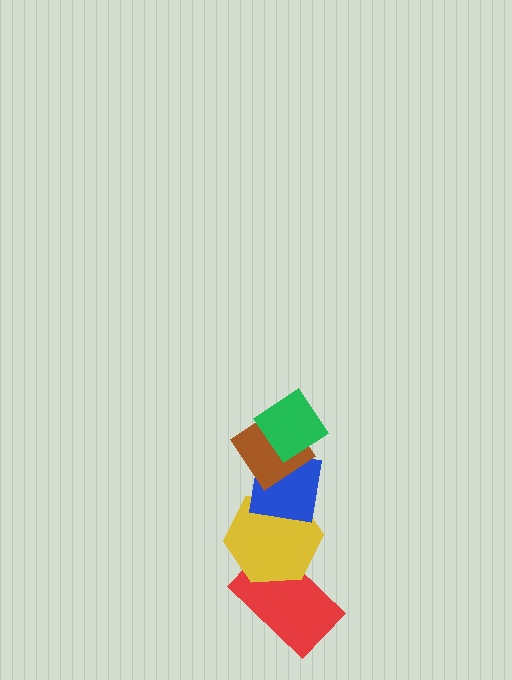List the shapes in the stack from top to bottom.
From top to bottom: the green diamond, the brown diamond, the blue square, the yellow hexagon, the red rectangle.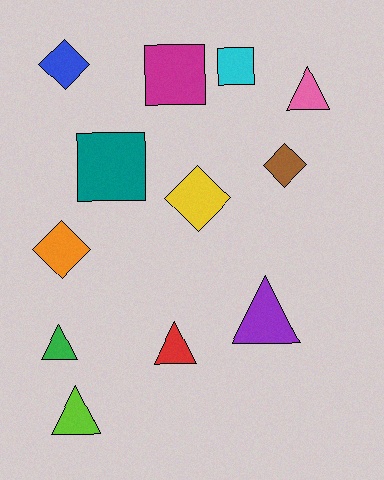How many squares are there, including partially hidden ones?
There are 3 squares.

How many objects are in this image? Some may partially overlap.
There are 12 objects.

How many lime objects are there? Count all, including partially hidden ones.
There is 1 lime object.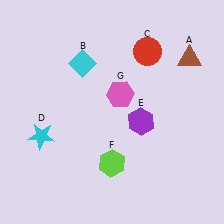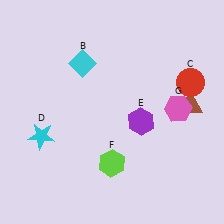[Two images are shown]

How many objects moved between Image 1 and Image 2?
3 objects moved between the two images.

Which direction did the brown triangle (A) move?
The brown triangle (A) moved down.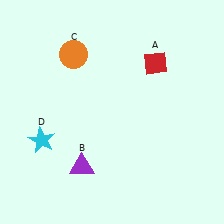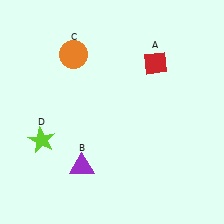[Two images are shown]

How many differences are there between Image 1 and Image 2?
There is 1 difference between the two images.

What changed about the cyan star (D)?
In Image 1, D is cyan. In Image 2, it changed to lime.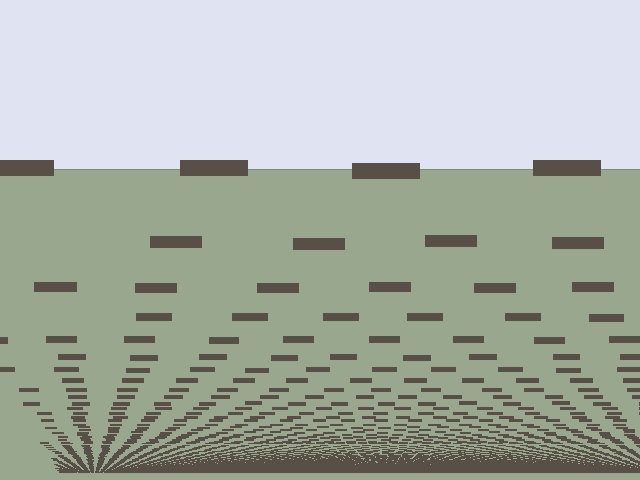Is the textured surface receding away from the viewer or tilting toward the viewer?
The surface appears to tilt toward the viewer. Texture elements get larger and sparser toward the top.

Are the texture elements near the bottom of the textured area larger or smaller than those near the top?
Smaller. The gradient is inverted — elements near the bottom are smaller and denser.